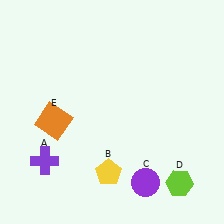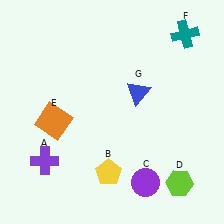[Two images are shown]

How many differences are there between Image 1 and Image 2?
There are 2 differences between the two images.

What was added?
A teal cross (F), a blue triangle (G) were added in Image 2.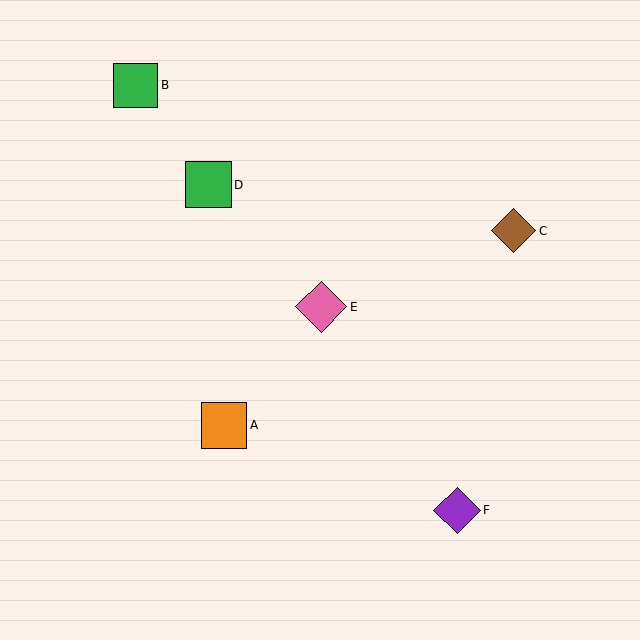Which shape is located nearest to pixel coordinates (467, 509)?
The purple diamond (labeled F) at (457, 510) is nearest to that location.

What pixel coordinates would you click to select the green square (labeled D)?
Click at (208, 185) to select the green square D.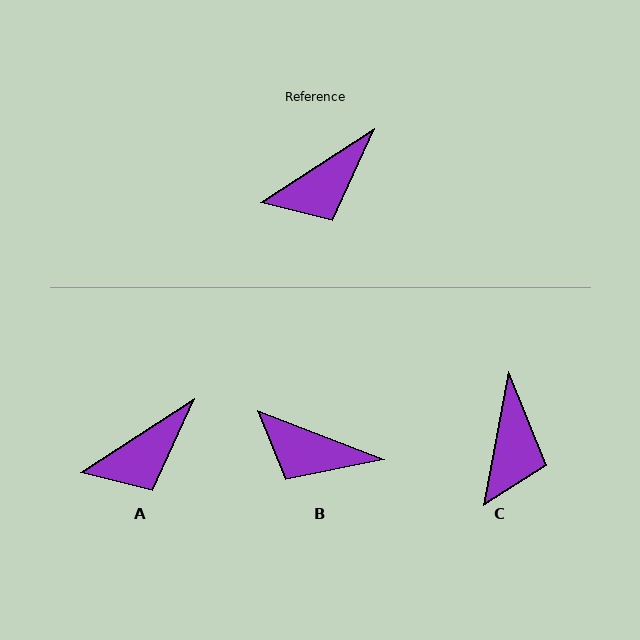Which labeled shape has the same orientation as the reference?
A.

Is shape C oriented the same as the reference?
No, it is off by about 47 degrees.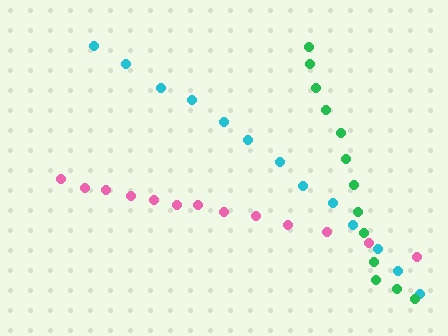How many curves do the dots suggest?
There are 3 distinct paths.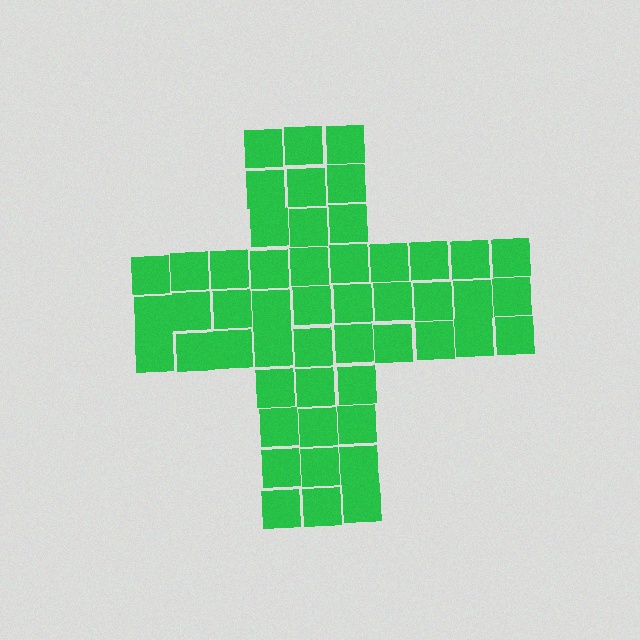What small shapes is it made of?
It is made of small squares.